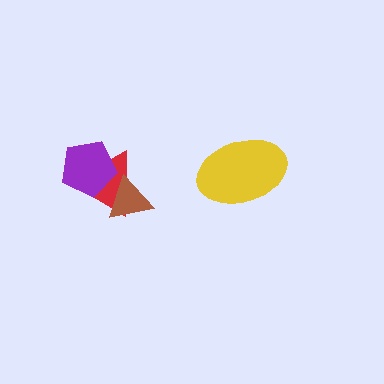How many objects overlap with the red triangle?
2 objects overlap with the red triangle.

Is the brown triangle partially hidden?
No, no other shape covers it.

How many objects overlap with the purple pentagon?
1 object overlaps with the purple pentagon.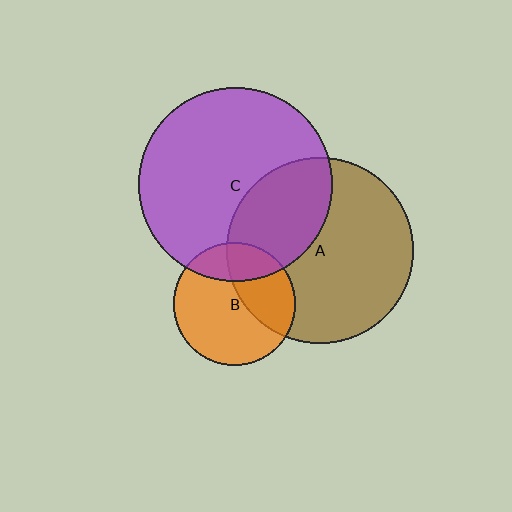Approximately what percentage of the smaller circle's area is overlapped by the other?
Approximately 35%.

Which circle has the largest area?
Circle C (purple).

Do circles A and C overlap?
Yes.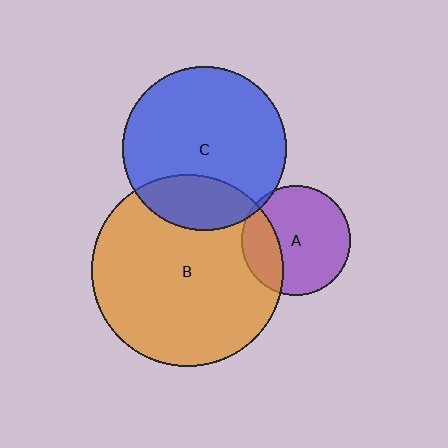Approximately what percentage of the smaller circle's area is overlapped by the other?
Approximately 25%.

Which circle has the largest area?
Circle B (orange).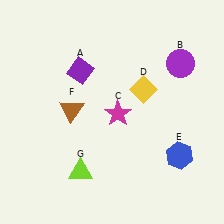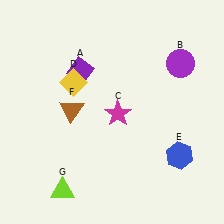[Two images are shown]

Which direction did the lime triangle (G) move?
The lime triangle (G) moved down.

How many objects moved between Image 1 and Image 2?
2 objects moved between the two images.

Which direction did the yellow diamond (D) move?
The yellow diamond (D) moved left.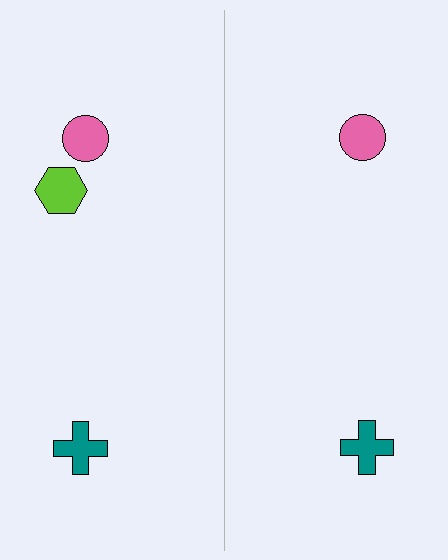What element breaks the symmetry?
A lime hexagon is missing from the right side.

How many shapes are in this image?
There are 5 shapes in this image.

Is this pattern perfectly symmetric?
No, the pattern is not perfectly symmetric. A lime hexagon is missing from the right side.